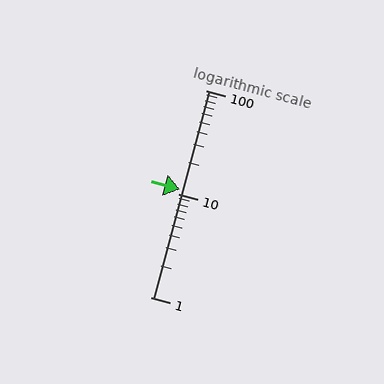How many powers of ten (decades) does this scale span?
The scale spans 2 decades, from 1 to 100.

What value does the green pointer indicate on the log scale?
The pointer indicates approximately 11.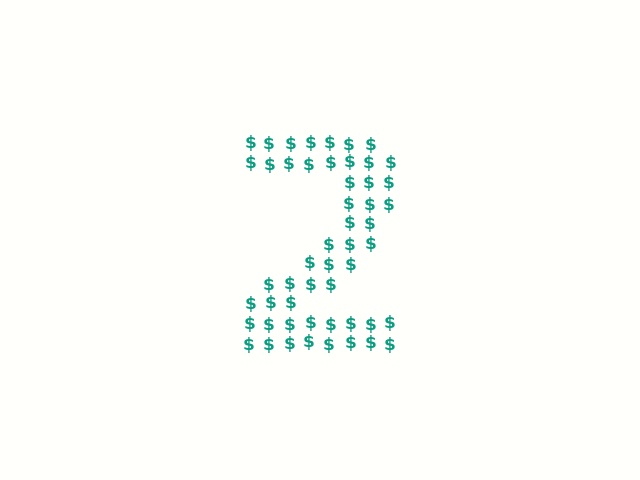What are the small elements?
The small elements are dollar signs.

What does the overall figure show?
The overall figure shows the digit 2.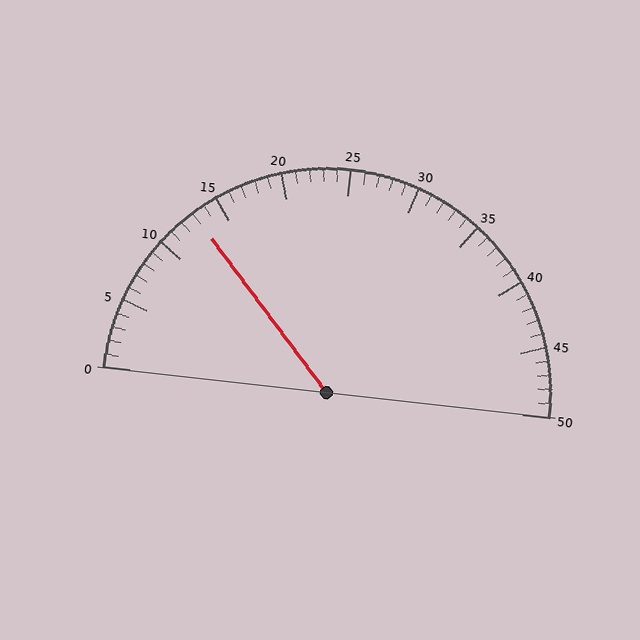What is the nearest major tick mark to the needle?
The nearest major tick mark is 15.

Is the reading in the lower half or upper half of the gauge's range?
The reading is in the lower half of the range (0 to 50).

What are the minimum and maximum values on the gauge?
The gauge ranges from 0 to 50.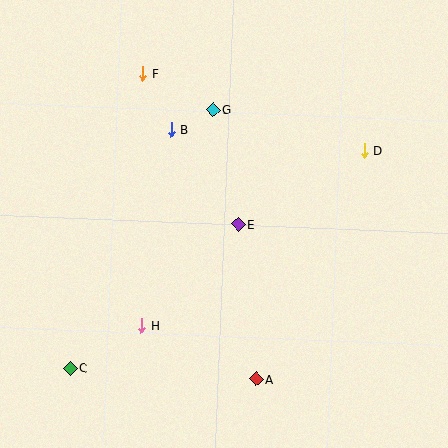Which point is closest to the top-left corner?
Point F is closest to the top-left corner.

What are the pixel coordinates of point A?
Point A is at (256, 379).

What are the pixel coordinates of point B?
Point B is at (171, 129).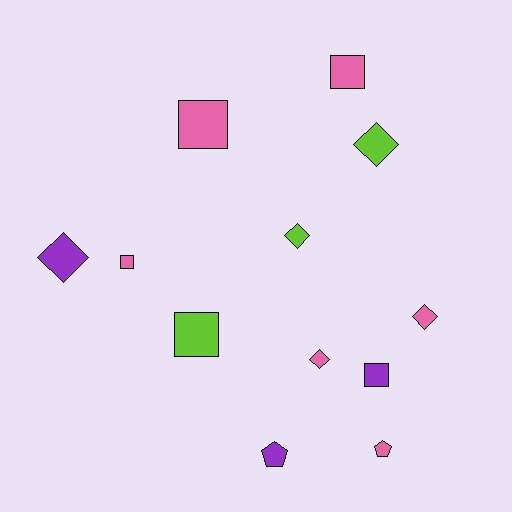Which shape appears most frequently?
Square, with 5 objects.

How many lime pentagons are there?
There are no lime pentagons.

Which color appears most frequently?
Pink, with 6 objects.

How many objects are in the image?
There are 12 objects.